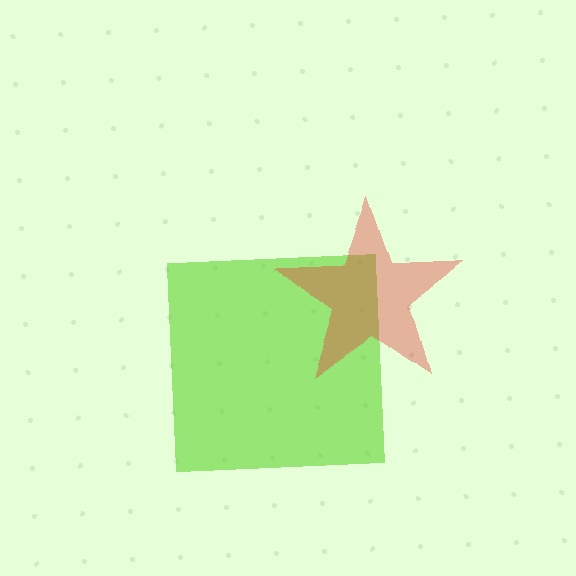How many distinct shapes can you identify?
There are 2 distinct shapes: a lime square, a red star.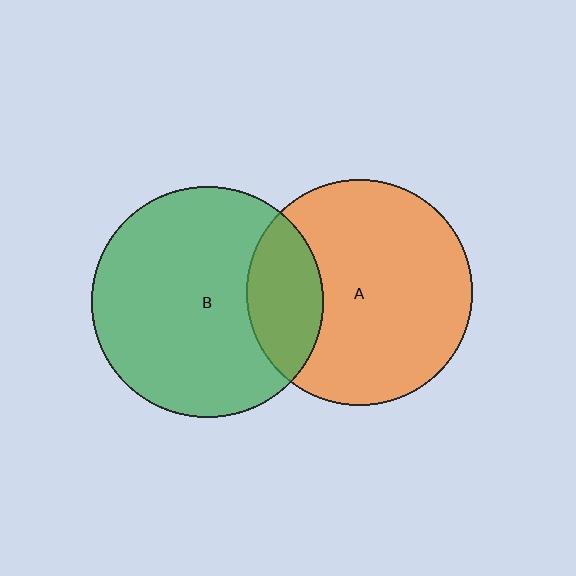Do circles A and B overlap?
Yes.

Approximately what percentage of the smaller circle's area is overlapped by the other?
Approximately 25%.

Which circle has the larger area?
Circle B (green).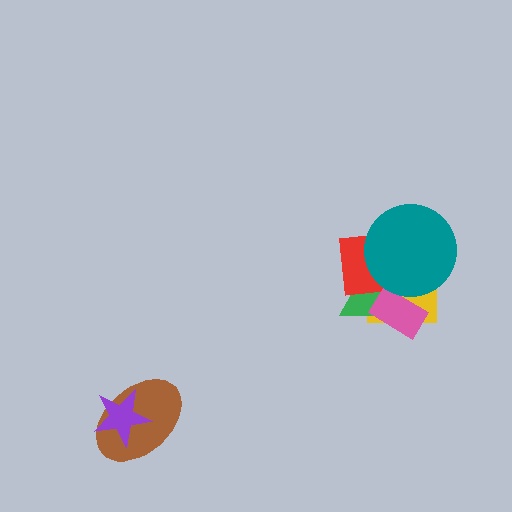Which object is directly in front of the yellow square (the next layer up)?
The green triangle is directly in front of the yellow square.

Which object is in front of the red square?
The teal circle is in front of the red square.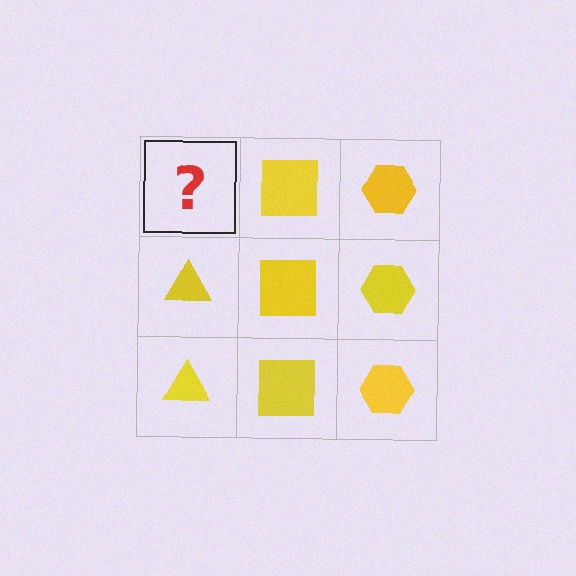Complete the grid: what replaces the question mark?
The question mark should be replaced with a yellow triangle.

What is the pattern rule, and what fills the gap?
The rule is that each column has a consistent shape. The gap should be filled with a yellow triangle.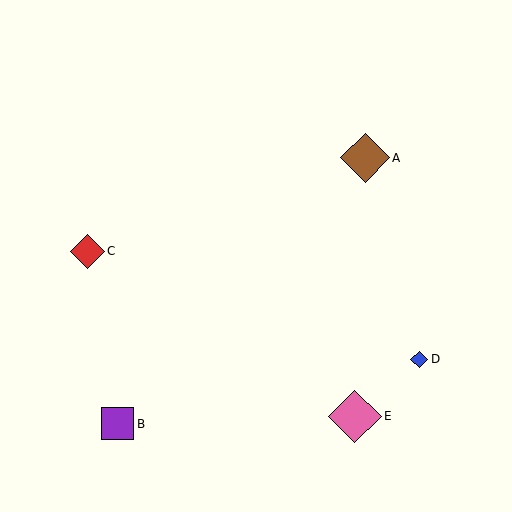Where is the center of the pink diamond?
The center of the pink diamond is at (355, 416).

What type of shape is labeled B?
Shape B is a purple square.